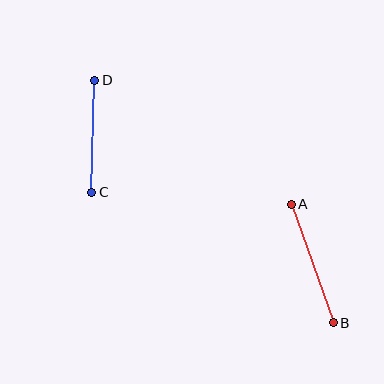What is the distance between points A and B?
The distance is approximately 125 pixels.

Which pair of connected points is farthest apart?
Points A and B are farthest apart.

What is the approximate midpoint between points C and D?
The midpoint is at approximately (93, 136) pixels.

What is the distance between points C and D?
The distance is approximately 112 pixels.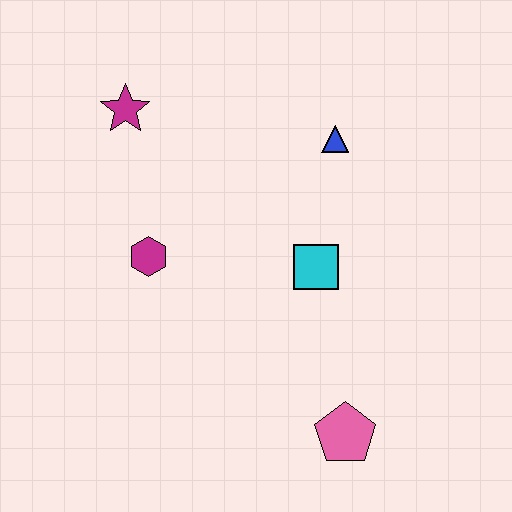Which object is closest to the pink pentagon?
The cyan square is closest to the pink pentagon.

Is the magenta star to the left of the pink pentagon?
Yes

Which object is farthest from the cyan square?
The magenta star is farthest from the cyan square.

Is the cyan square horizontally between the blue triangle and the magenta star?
Yes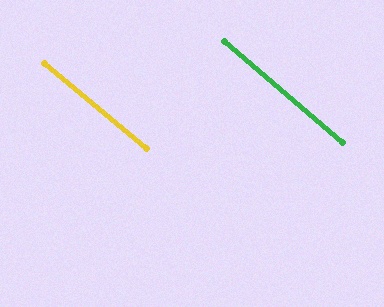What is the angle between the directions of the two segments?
Approximately 0 degrees.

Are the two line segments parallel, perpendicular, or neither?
Parallel — their directions differ by only 0.5°.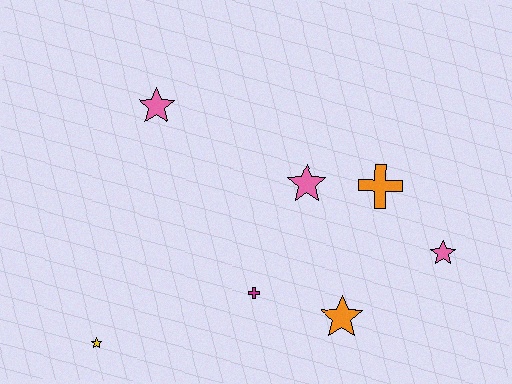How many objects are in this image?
There are 7 objects.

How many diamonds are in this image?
There are no diamonds.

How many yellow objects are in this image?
There is 1 yellow object.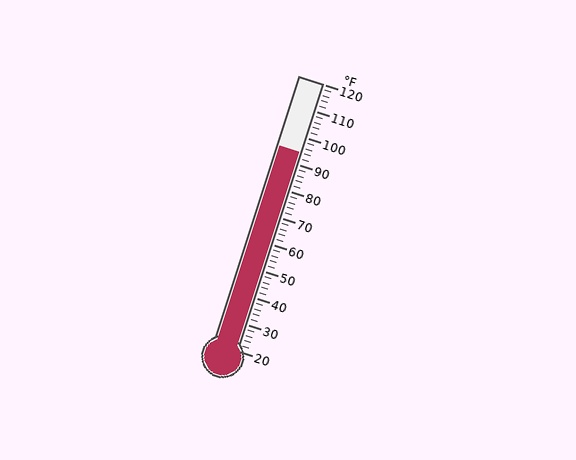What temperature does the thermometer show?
The thermometer shows approximately 94°F.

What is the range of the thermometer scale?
The thermometer scale ranges from 20°F to 120°F.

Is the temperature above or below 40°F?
The temperature is above 40°F.